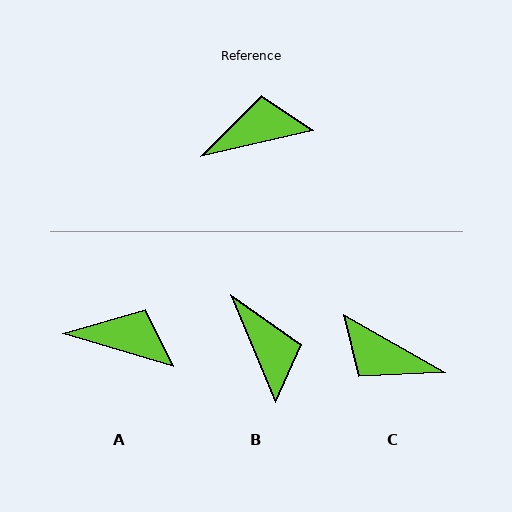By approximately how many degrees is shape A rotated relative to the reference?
Approximately 30 degrees clockwise.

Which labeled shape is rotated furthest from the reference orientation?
C, about 137 degrees away.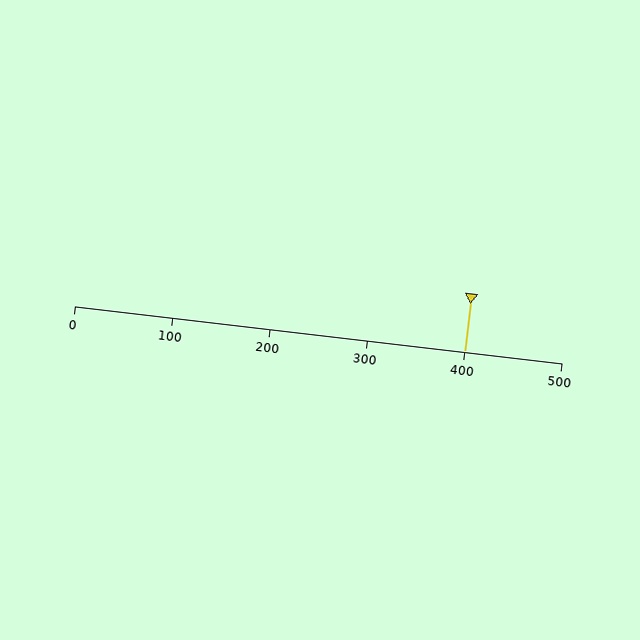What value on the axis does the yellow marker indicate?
The marker indicates approximately 400.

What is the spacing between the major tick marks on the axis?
The major ticks are spaced 100 apart.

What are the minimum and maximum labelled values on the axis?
The axis runs from 0 to 500.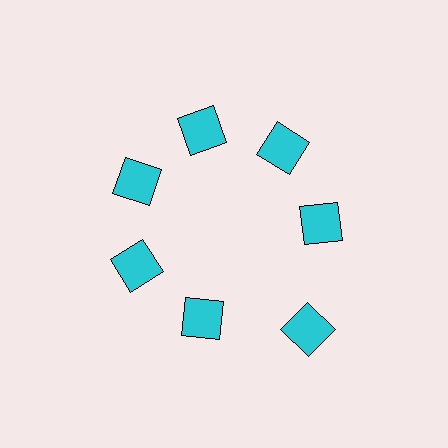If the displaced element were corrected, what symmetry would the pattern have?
It would have 7-fold rotational symmetry — the pattern would map onto itself every 51 degrees.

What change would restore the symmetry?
The symmetry would be restored by moving it inward, back onto the ring so that all 7 squares sit at equal angles and equal distance from the center.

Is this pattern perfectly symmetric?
No. The 7 cyan squares are arranged in a ring, but one element near the 5 o'clock position is pushed outward from the center, breaking the 7-fold rotational symmetry.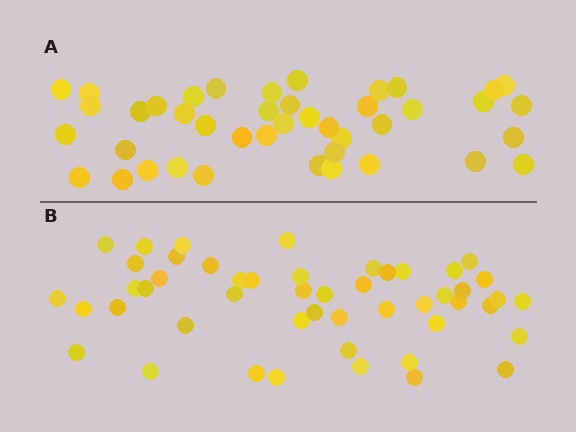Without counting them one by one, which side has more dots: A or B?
Region B (the bottom region) has more dots.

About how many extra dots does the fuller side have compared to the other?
Region B has roughly 8 or so more dots than region A.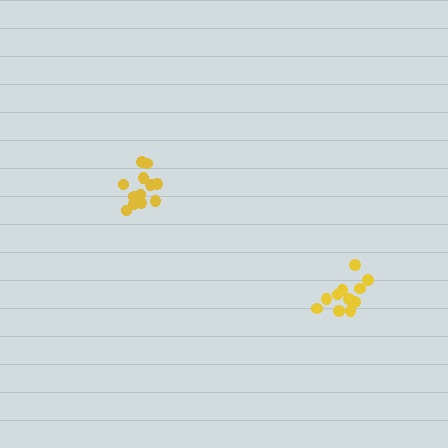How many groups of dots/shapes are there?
There are 2 groups.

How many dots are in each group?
Group 1: 12 dots, Group 2: 11 dots (23 total).